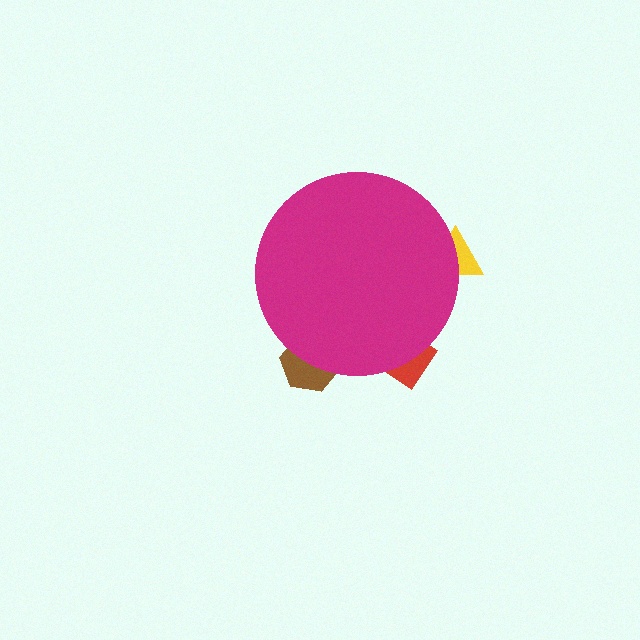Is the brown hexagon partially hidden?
Yes, the brown hexagon is partially hidden behind the magenta circle.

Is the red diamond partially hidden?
Yes, the red diamond is partially hidden behind the magenta circle.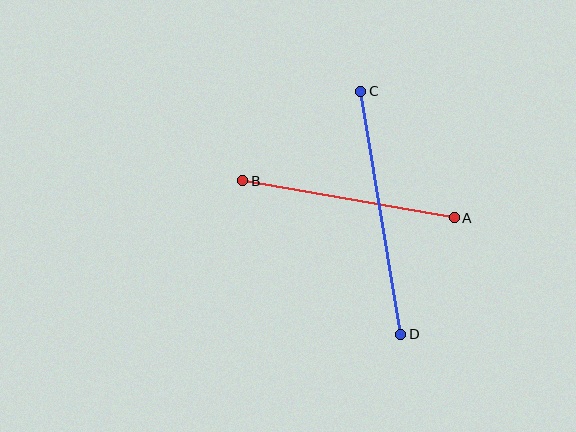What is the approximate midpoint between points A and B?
The midpoint is at approximately (349, 199) pixels.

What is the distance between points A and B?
The distance is approximately 215 pixels.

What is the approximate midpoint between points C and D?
The midpoint is at approximately (381, 213) pixels.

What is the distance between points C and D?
The distance is approximately 246 pixels.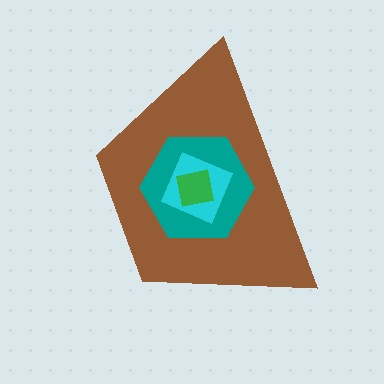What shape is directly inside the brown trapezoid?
The teal hexagon.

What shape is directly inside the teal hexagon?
The cyan diamond.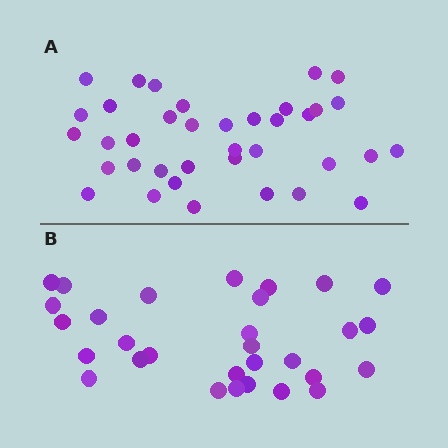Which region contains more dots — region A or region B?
Region A (the top region) has more dots.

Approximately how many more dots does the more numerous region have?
Region A has roughly 8 or so more dots than region B.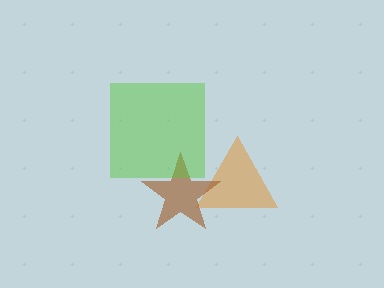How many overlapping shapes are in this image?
There are 3 overlapping shapes in the image.